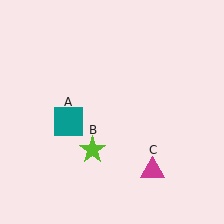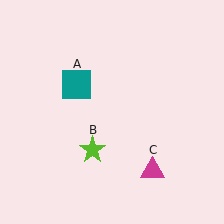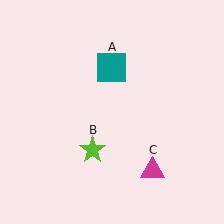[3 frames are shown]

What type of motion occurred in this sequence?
The teal square (object A) rotated clockwise around the center of the scene.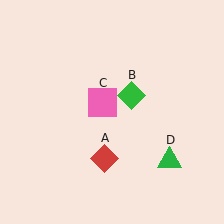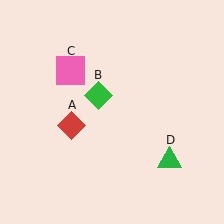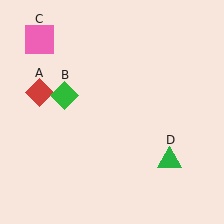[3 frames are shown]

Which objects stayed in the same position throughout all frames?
Green triangle (object D) remained stationary.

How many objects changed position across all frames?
3 objects changed position: red diamond (object A), green diamond (object B), pink square (object C).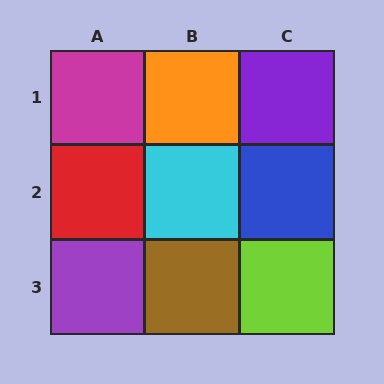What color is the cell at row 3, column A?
Purple.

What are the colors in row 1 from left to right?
Magenta, orange, purple.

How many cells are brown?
1 cell is brown.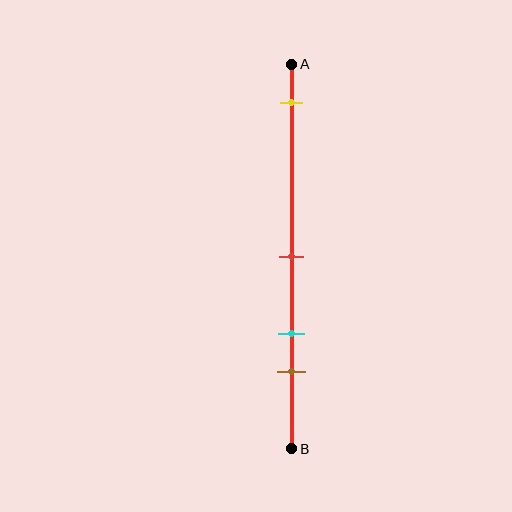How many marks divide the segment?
There are 4 marks dividing the segment.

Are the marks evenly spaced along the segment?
No, the marks are not evenly spaced.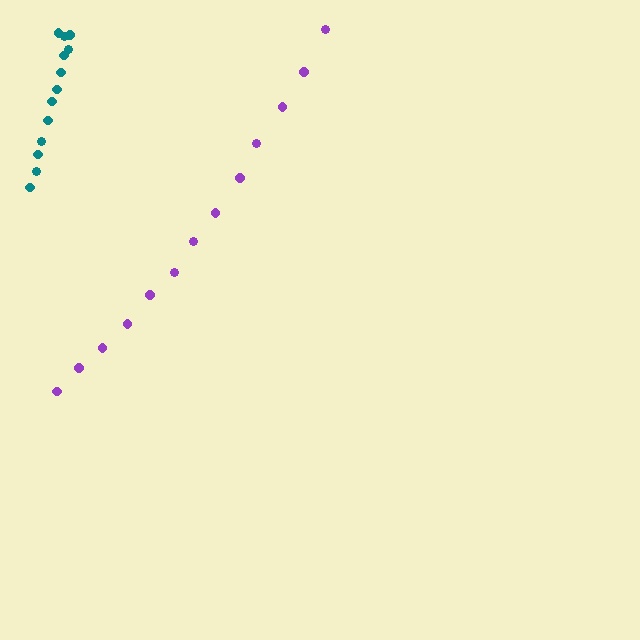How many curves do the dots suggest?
There are 2 distinct paths.